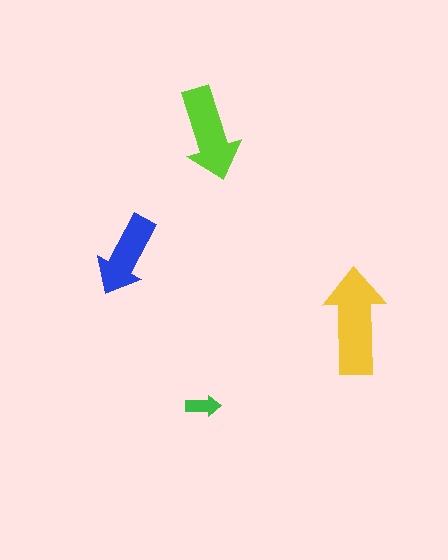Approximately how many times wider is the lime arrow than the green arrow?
About 2.5 times wider.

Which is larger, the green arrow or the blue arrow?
The blue one.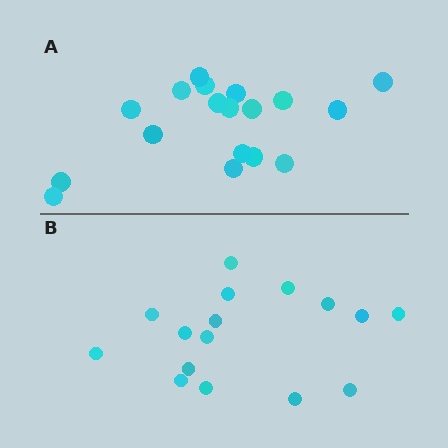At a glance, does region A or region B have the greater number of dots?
Region A (the top region) has more dots.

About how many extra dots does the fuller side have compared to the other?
Region A has just a few more — roughly 2 or 3 more dots than region B.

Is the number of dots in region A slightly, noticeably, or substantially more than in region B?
Region A has only slightly more — the two regions are fairly close. The ratio is roughly 1.1 to 1.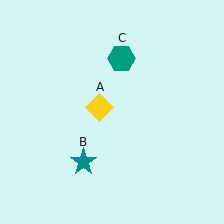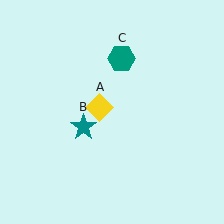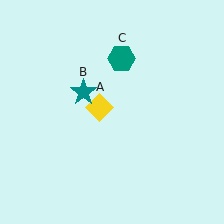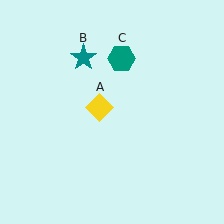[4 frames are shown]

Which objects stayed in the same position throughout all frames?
Yellow diamond (object A) and teal hexagon (object C) remained stationary.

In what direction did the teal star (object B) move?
The teal star (object B) moved up.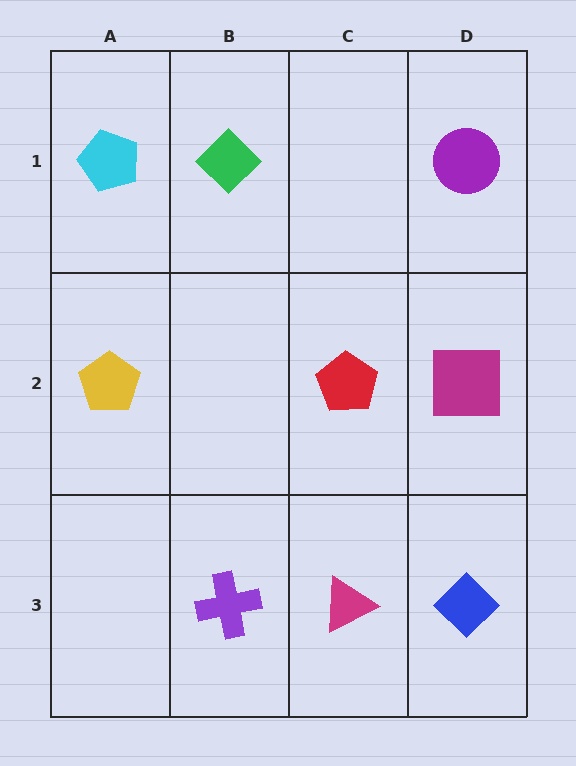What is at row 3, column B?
A purple cross.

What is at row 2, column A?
A yellow pentagon.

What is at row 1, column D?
A purple circle.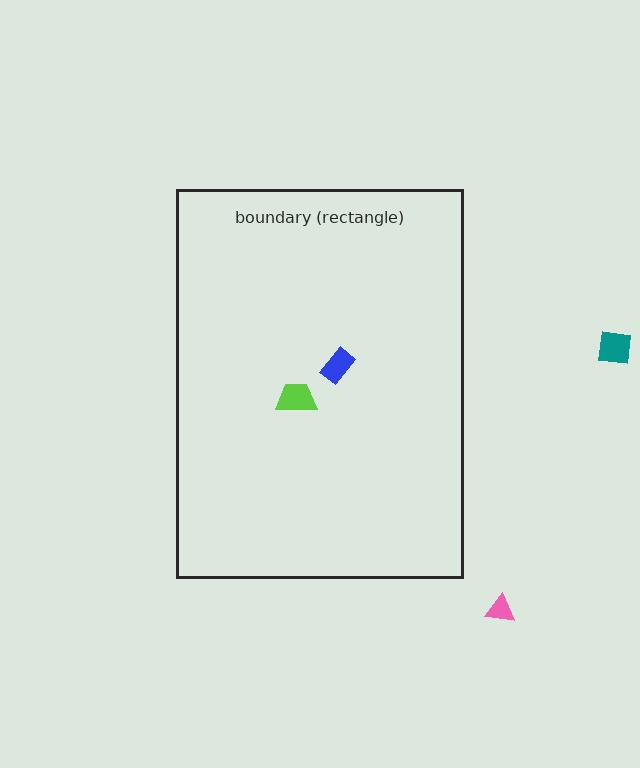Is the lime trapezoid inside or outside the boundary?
Inside.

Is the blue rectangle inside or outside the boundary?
Inside.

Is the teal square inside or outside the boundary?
Outside.